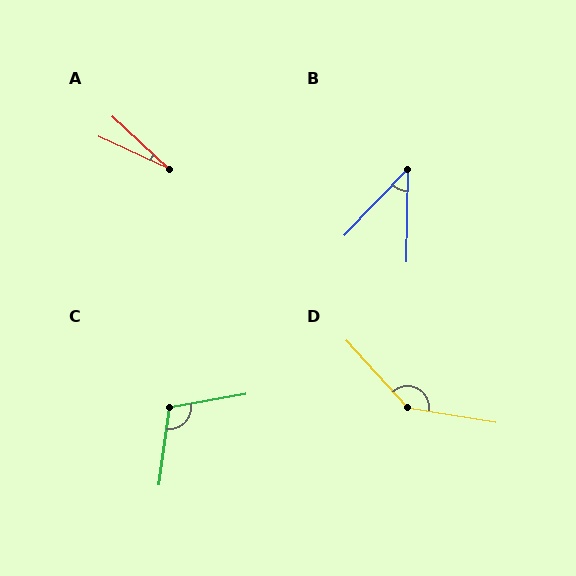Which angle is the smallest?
A, at approximately 18 degrees.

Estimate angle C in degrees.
Approximately 108 degrees.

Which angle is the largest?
D, at approximately 142 degrees.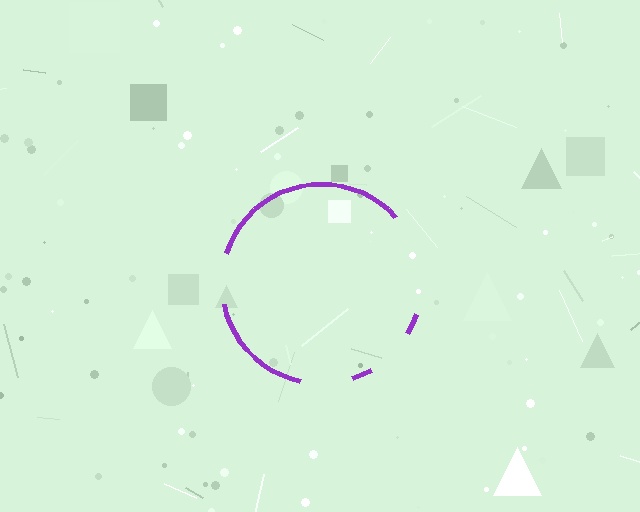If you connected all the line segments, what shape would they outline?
They would outline a circle.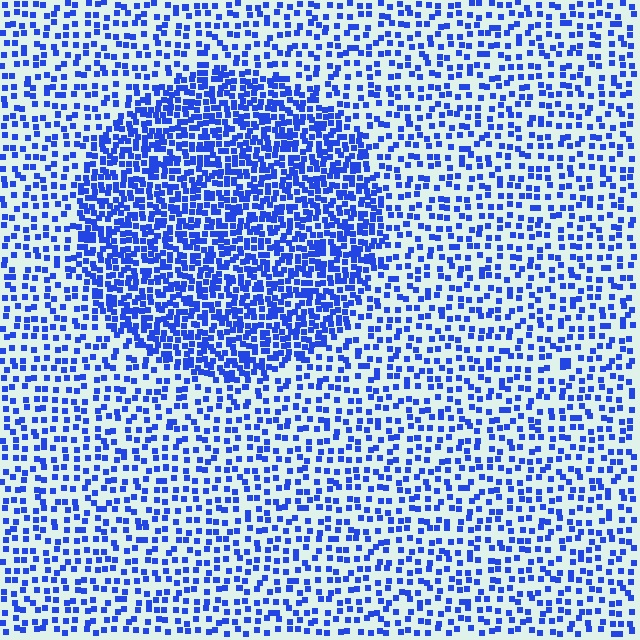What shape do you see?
I see a circle.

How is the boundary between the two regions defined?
The boundary is defined by a change in element density (approximately 2.1x ratio). All elements are the same color, size, and shape.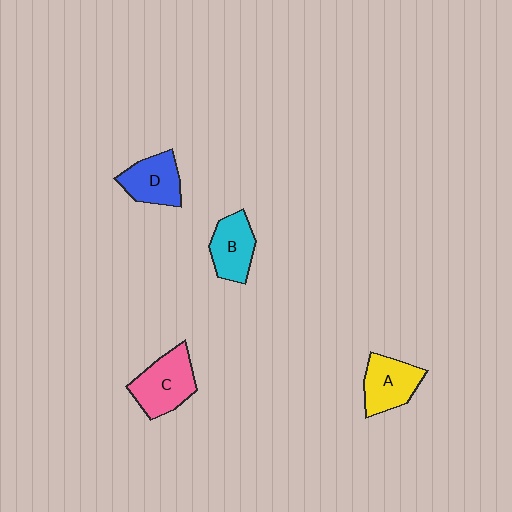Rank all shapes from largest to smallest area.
From largest to smallest: C (pink), A (yellow), D (blue), B (cyan).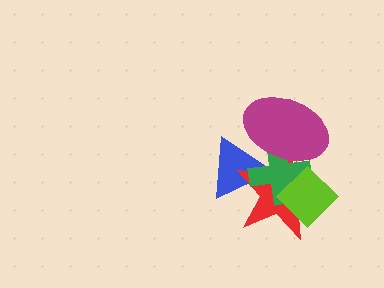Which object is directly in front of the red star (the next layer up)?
The green cross is directly in front of the red star.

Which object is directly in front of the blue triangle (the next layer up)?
The red star is directly in front of the blue triangle.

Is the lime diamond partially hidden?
No, no other shape covers it.